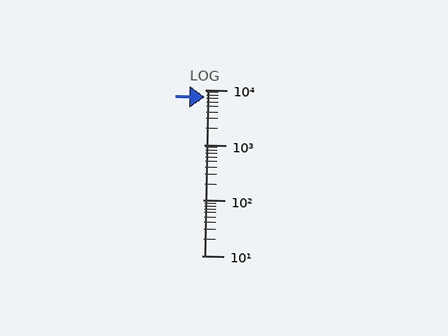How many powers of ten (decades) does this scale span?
The scale spans 3 decades, from 10 to 10000.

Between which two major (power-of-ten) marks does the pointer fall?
The pointer is between 1000 and 10000.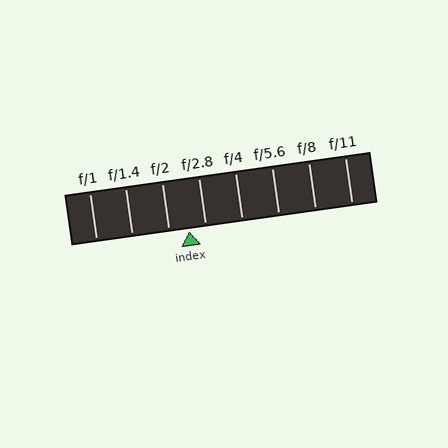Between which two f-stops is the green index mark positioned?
The index mark is between f/2 and f/2.8.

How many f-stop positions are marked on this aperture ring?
There are 8 f-stop positions marked.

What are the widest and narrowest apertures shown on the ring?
The widest aperture shown is f/1 and the narrowest is f/11.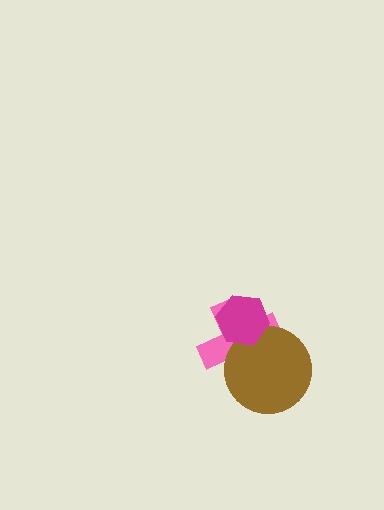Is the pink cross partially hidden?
Yes, it is partially covered by another shape.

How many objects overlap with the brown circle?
2 objects overlap with the brown circle.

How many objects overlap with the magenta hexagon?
2 objects overlap with the magenta hexagon.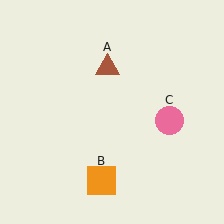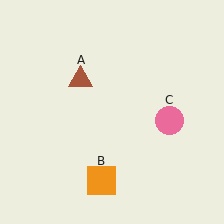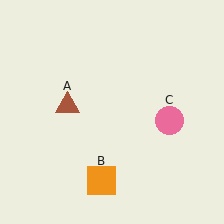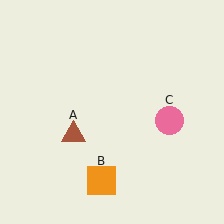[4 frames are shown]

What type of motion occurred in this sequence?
The brown triangle (object A) rotated counterclockwise around the center of the scene.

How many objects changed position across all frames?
1 object changed position: brown triangle (object A).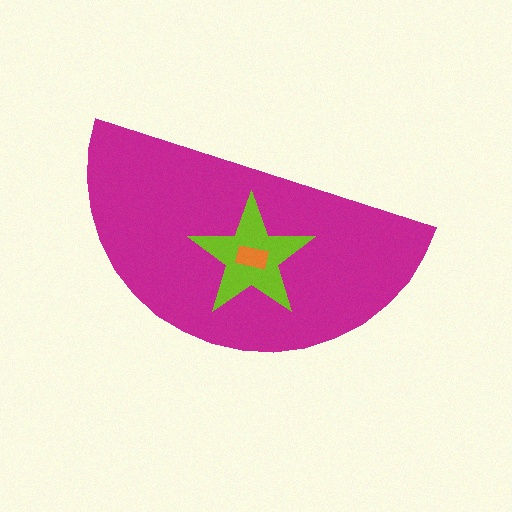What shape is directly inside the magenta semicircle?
The lime star.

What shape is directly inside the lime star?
The orange rectangle.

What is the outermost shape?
The magenta semicircle.